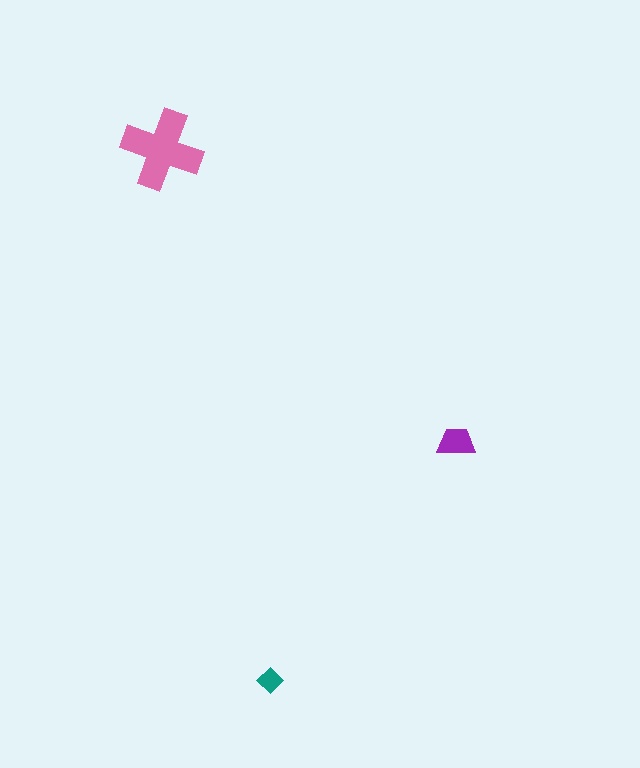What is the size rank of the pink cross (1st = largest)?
1st.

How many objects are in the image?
There are 3 objects in the image.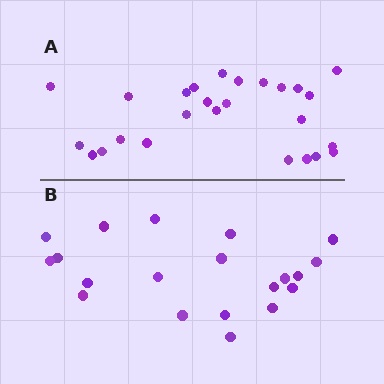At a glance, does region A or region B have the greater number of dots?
Region A (the top region) has more dots.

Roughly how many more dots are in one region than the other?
Region A has about 6 more dots than region B.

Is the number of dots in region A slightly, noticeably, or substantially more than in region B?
Region A has noticeably more, but not dramatically so. The ratio is roughly 1.3 to 1.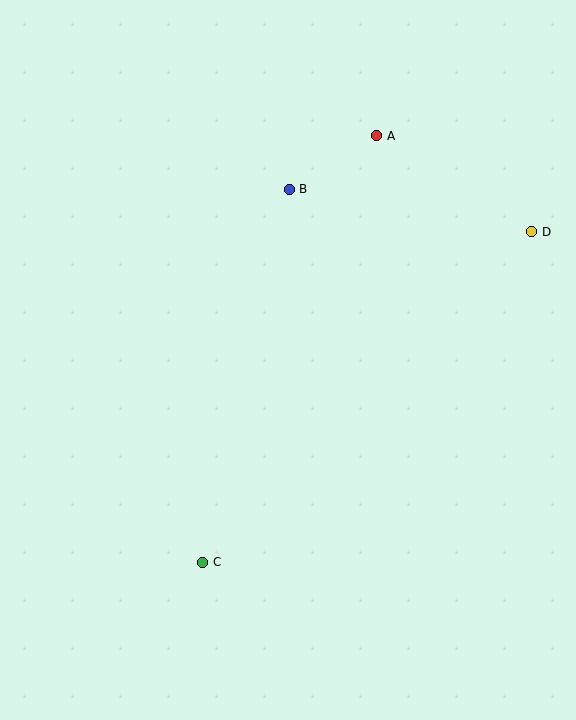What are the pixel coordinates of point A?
Point A is at (377, 136).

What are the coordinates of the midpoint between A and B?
The midpoint between A and B is at (333, 162).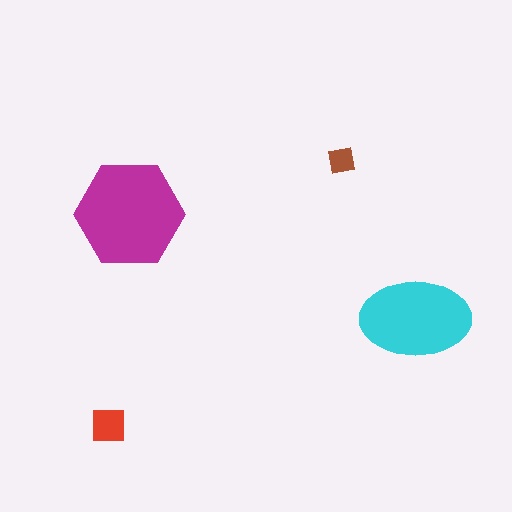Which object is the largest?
The magenta hexagon.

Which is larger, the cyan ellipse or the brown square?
The cyan ellipse.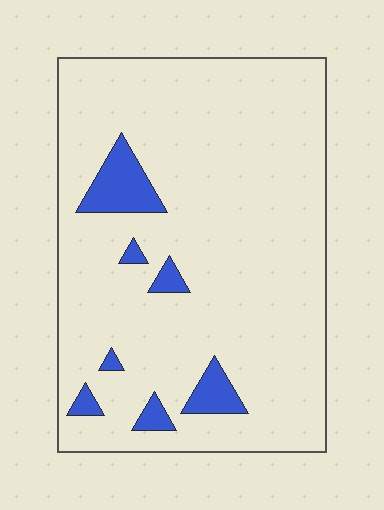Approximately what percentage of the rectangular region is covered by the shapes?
Approximately 10%.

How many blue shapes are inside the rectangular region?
7.